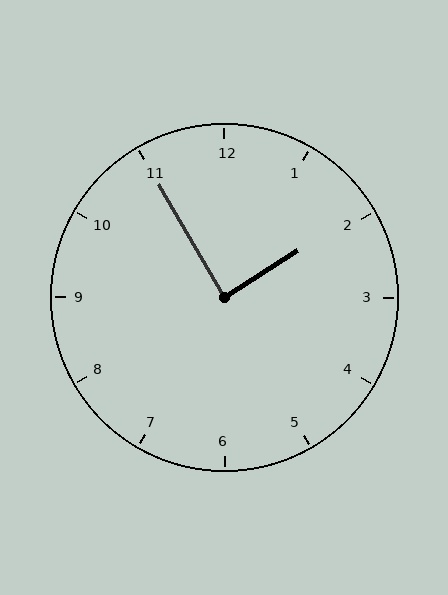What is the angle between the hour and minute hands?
Approximately 88 degrees.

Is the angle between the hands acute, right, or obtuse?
It is right.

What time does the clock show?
1:55.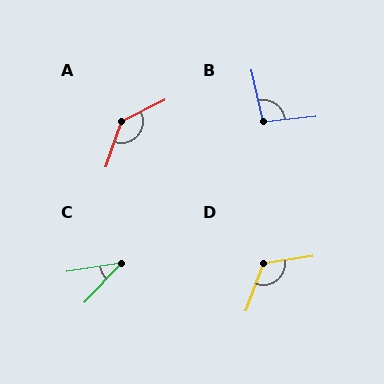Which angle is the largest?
A, at approximately 135 degrees.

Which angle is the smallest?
C, at approximately 37 degrees.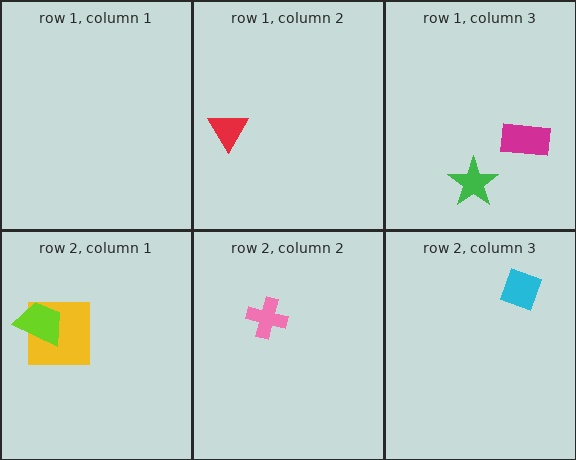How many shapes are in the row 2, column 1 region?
2.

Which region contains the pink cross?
The row 2, column 2 region.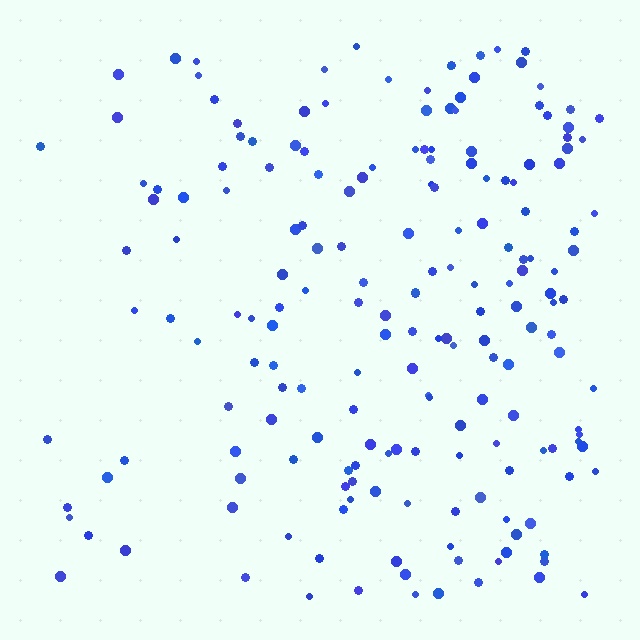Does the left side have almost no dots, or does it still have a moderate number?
Still a moderate number, just noticeably fewer than the right.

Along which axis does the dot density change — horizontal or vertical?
Horizontal.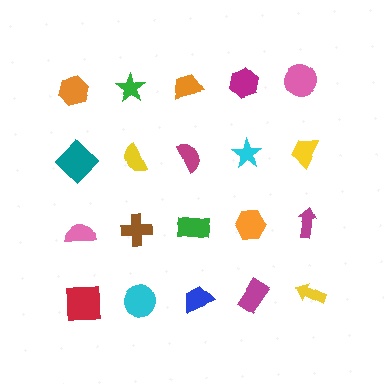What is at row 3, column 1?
A pink semicircle.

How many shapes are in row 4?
5 shapes.